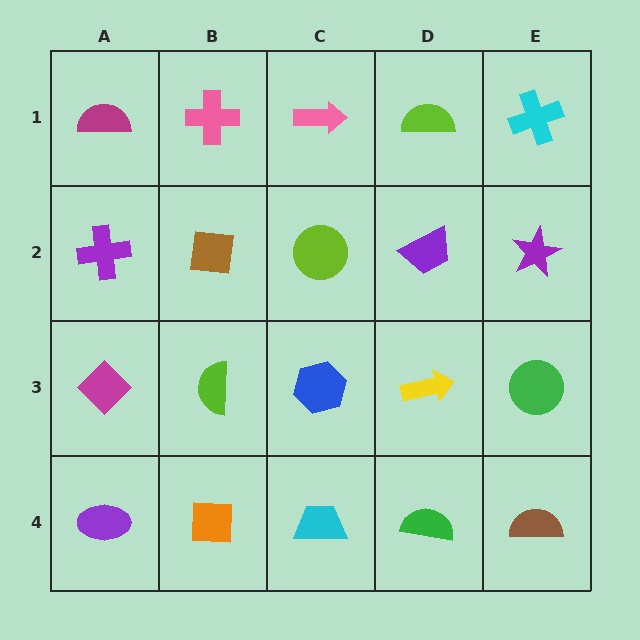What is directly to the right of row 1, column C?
A lime semicircle.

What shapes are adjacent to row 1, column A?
A purple cross (row 2, column A), a pink cross (row 1, column B).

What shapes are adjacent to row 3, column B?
A brown square (row 2, column B), an orange square (row 4, column B), a magenta diamond (row 3, column A), a blue hexagon (row 3, column C).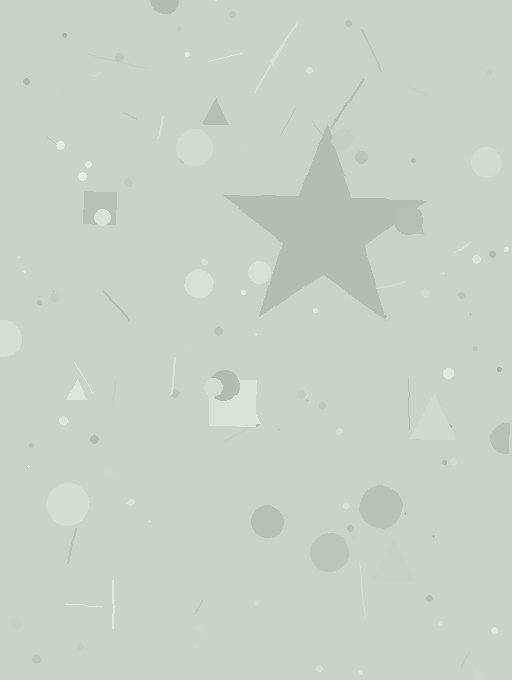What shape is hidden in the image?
A star is hidden in the image.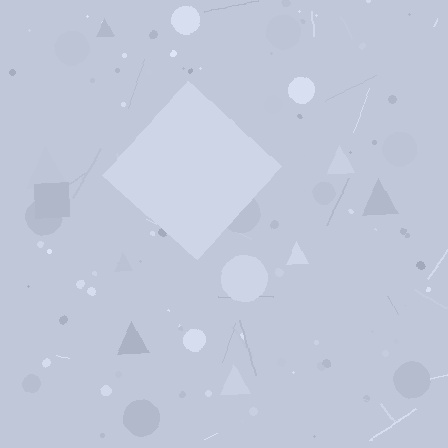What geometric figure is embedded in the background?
A diamond is embedded in the background.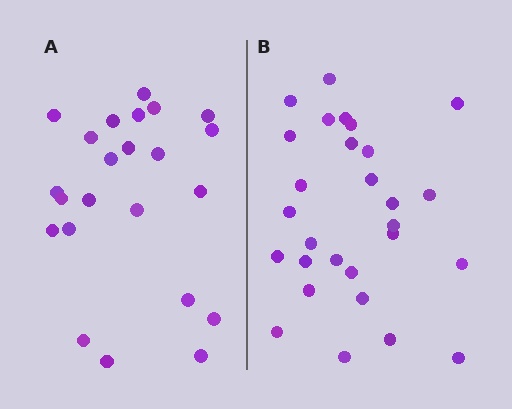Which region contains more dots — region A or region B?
Region B (the right region) has more dots.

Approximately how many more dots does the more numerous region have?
Region B has about 5 more dots than region A.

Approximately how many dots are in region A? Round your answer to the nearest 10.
About 20 dots. (The exact count is 23, which rounds to 20.)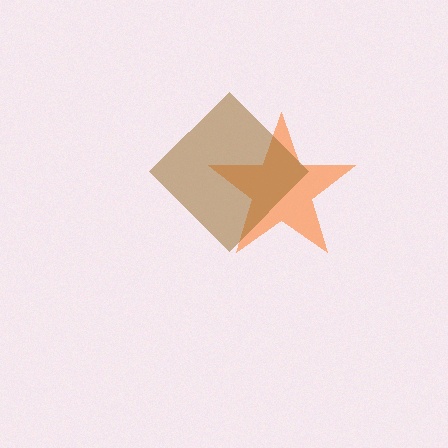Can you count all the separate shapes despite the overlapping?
Yes, there are 2 separate shapes.